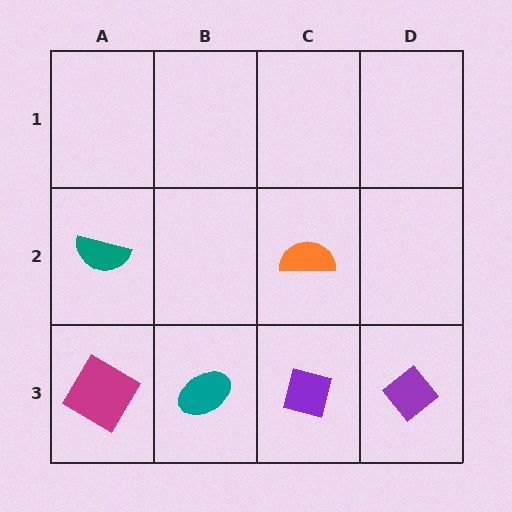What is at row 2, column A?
A teal semicircle.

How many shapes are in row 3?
4 shapes.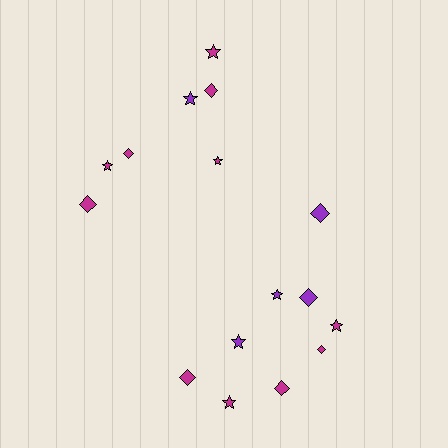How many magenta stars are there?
There are 5 magenta stars.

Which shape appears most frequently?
Diamond, with 8 objects.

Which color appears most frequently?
Magenta, with 11 objects.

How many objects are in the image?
There are 16 objects.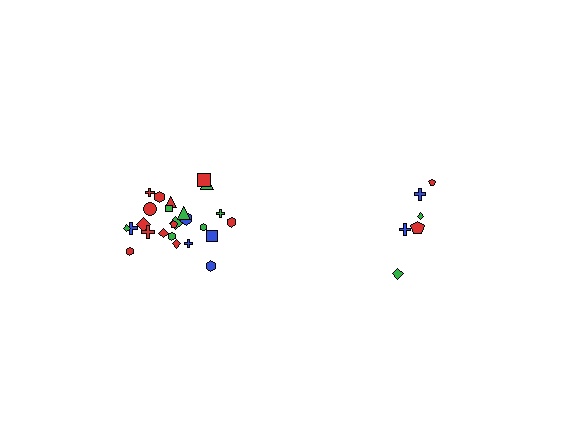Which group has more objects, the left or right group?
The left group.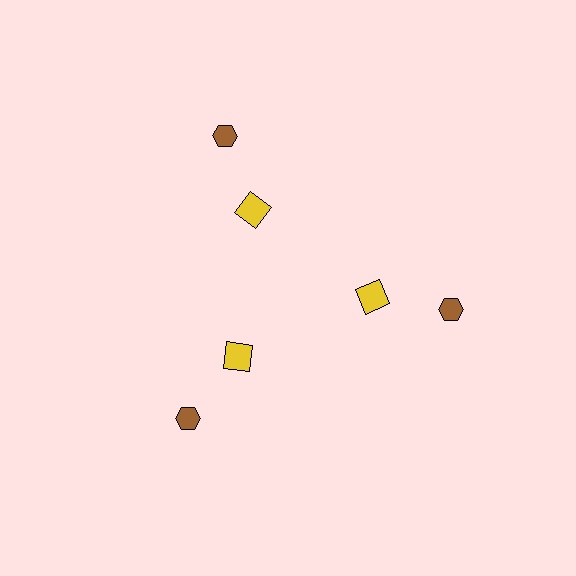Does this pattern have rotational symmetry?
Yes, this pattern has 3-fold rotational symmetry. It looks the same after rotating 120 degrees around the center.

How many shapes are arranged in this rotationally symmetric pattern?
There are 6 shapes, arranged in 3 groups of 2.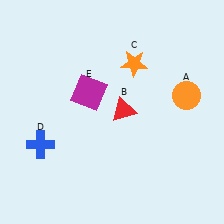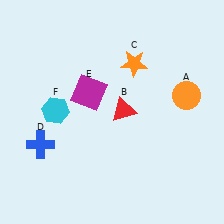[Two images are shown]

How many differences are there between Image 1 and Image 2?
There is 1 difference between the two images.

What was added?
A cyan hexagon (F) was added in Image 2.